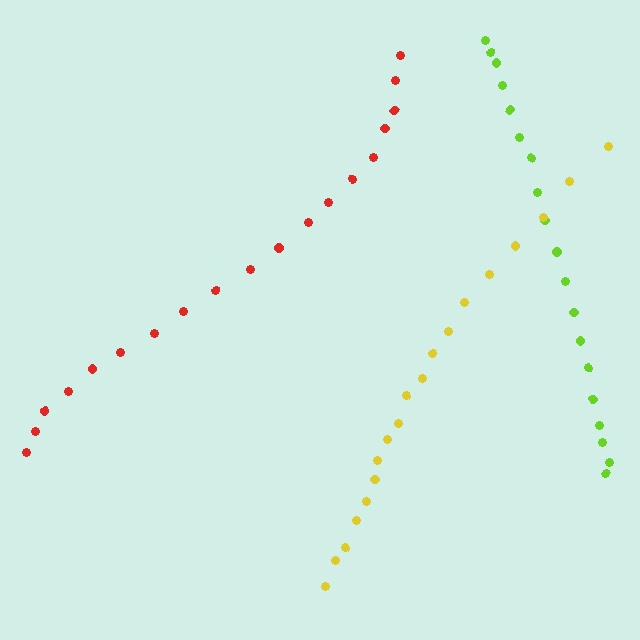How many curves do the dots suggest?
There are 3 distinct paths.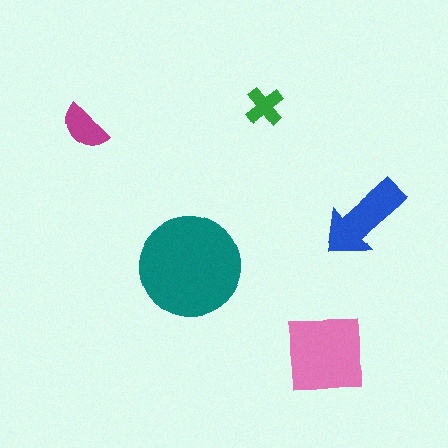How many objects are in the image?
There are 5 objects in the image.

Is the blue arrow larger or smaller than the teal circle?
Smaller.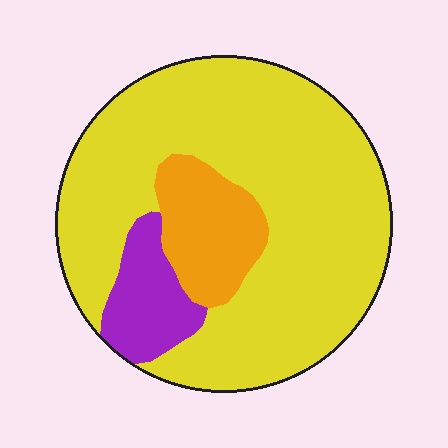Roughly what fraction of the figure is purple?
Purple covers roughly 10% of the figure.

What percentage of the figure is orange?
Orange takes up about one eighth (1/8) of the figure.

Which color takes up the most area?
Yellow, at roughly 75%.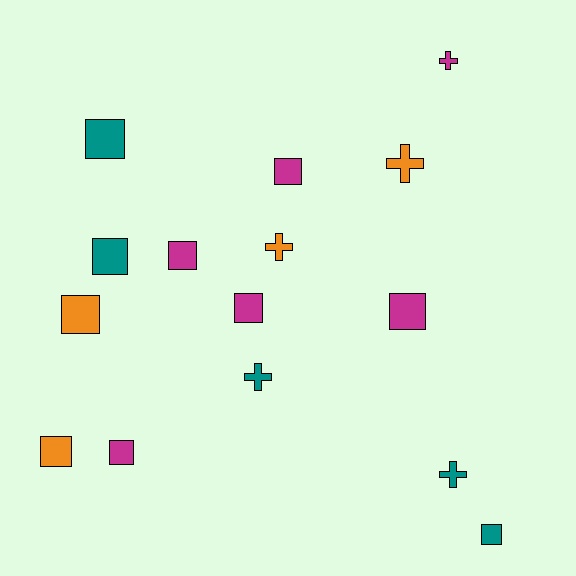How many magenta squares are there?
There are 5 magenta squares.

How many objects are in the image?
There are 15 objects.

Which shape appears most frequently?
Square, with 10 objects.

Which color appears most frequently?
Magenta, with 6 objects.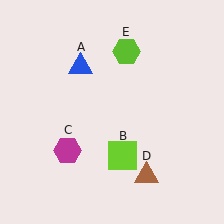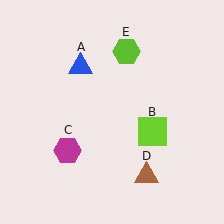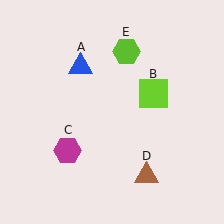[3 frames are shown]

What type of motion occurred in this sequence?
The lime square (object B) rotated counterclockwise around the center of the scene.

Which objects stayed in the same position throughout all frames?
Blue triangle (object A) and magenta hexagon (object C) and brown triangle (object D) and lime hexagon (object E) remained stationary.